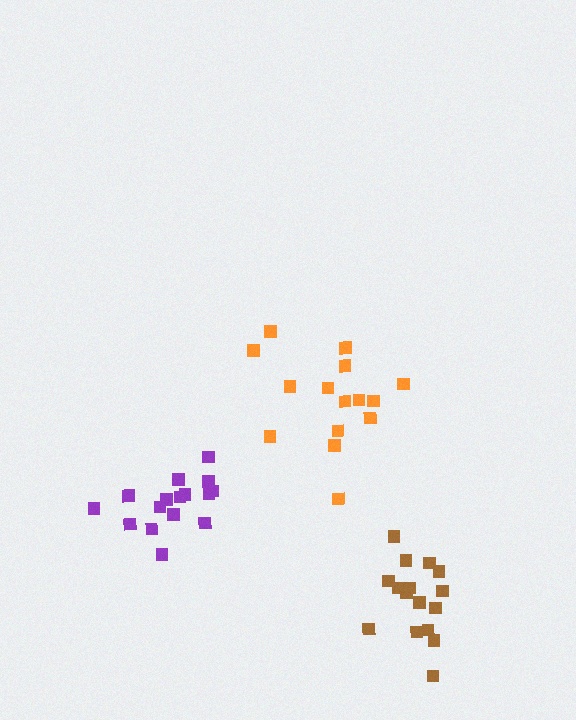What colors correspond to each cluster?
The clusters are colored: purple, orange, brown.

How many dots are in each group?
Group 1: 16 dots, Group 2: 15 dots, Group 3: 16 dots (47 total).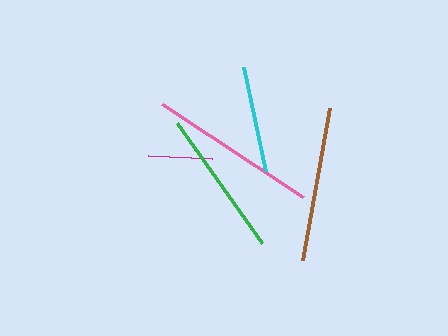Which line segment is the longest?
The pink line is the longest at approximately 169 pixels.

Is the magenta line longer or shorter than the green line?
The green line is longer than the magenta line.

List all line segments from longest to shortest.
From longest to shortest: pink, brown, green, cyan, magenta.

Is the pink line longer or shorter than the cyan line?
The pink line is longer than the cyan line.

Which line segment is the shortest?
The magenta line is the shortest at approximately 65 pixels.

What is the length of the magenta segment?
The magenta segment is approximately 65 pixels long.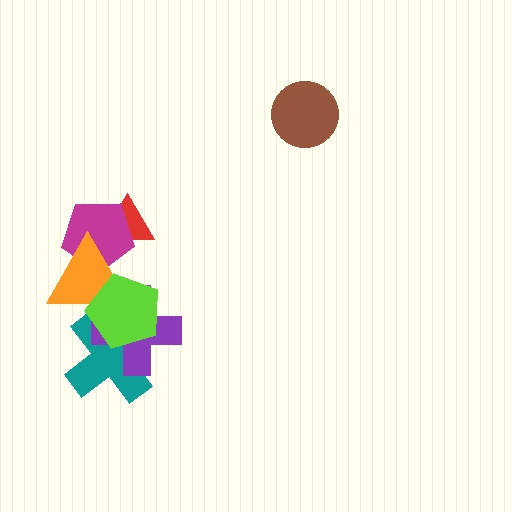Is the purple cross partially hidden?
Yes, it is partially covered by another shape.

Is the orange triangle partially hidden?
Yes, it is partially covered by another shape.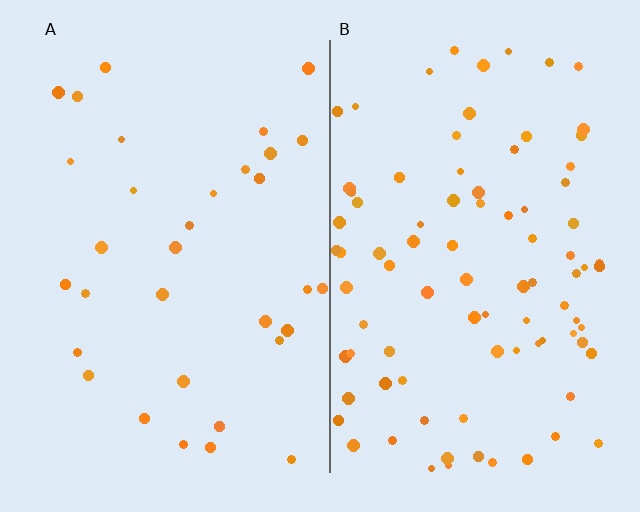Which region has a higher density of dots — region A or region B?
B (the right).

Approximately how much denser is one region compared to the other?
Approximately 2.7× — region B over region A.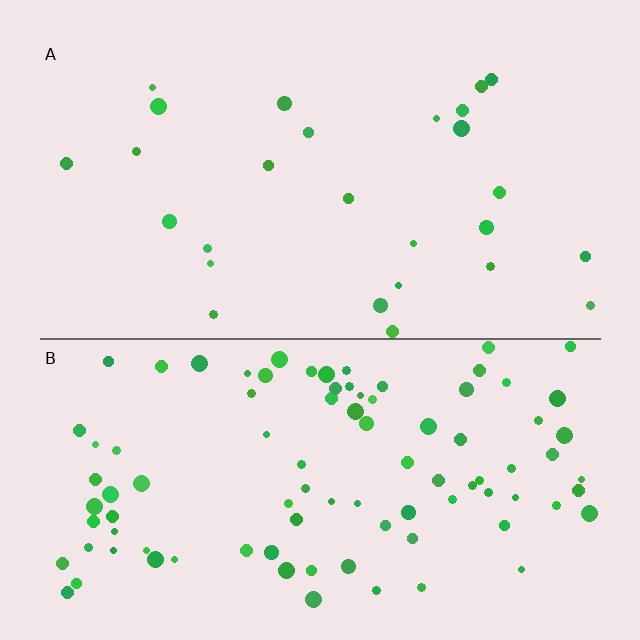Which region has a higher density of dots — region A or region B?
B (the bottom).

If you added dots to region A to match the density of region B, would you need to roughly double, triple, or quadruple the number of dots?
Approximately quadruple.